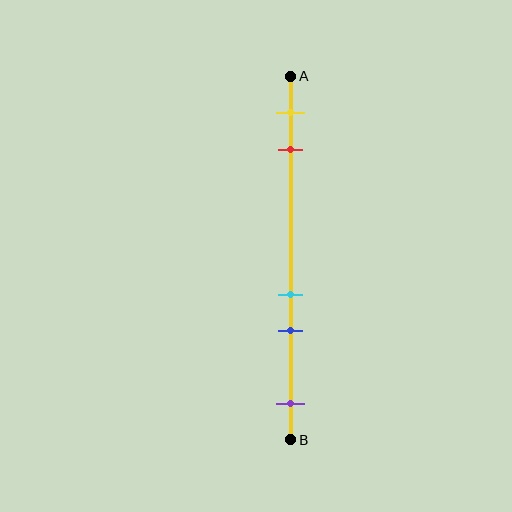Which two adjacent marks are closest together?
The cyan and blue marks are the closest adjacent pair.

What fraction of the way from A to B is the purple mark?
The purple mark is approximately 90% (0.9) of the way from A to B.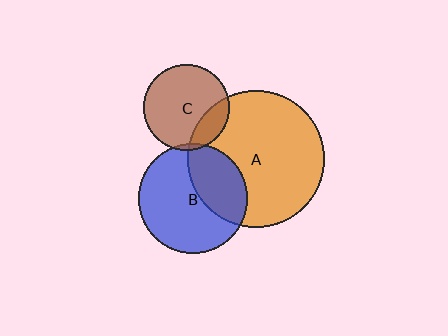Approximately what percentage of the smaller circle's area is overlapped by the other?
Approximately 5%.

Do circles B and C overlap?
Yes.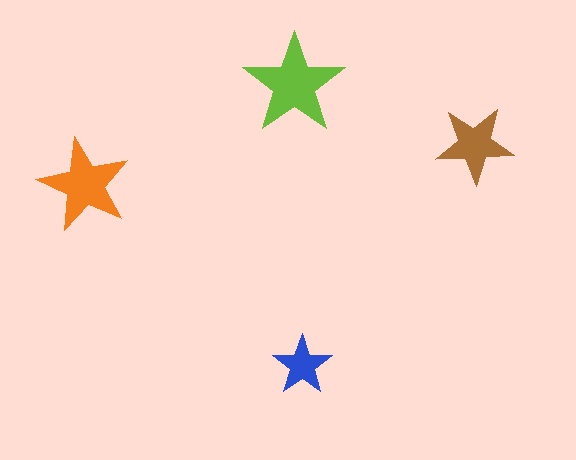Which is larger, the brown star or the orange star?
The orange one.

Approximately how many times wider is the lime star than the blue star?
About 1.5 times wider.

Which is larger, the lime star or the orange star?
The lime one.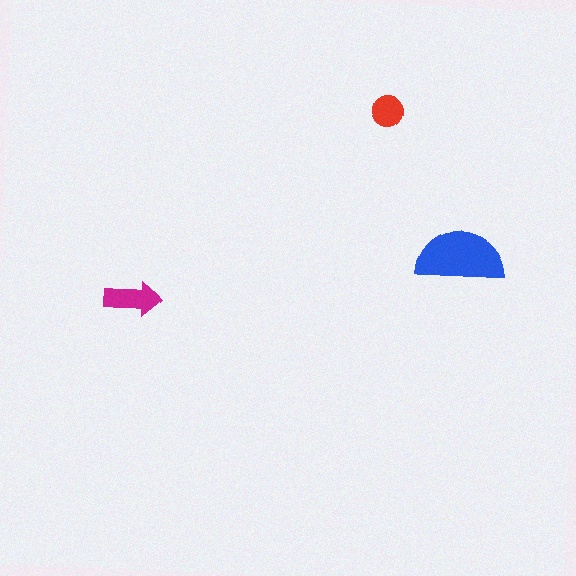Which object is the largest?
The blue semicircle.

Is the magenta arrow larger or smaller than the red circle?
Larger.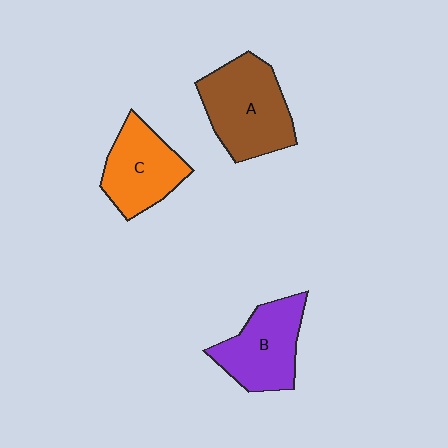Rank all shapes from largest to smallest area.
From largest to smallest: A (brown), B (purple), C (orange).